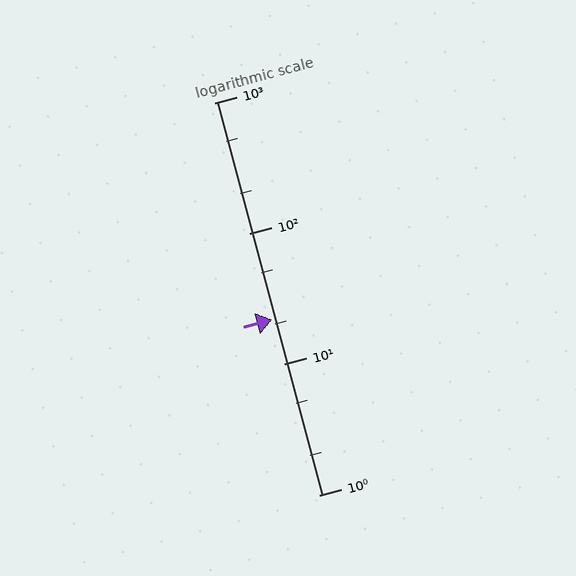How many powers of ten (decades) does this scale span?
The scale spans 3 decades, from 1 to 1000.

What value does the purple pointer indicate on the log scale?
The pointer indicates approximately 22.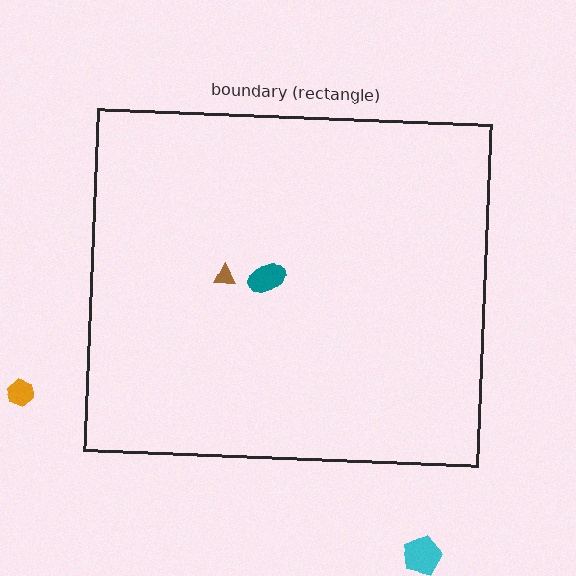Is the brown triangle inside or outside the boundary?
Inside.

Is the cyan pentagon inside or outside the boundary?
Outside.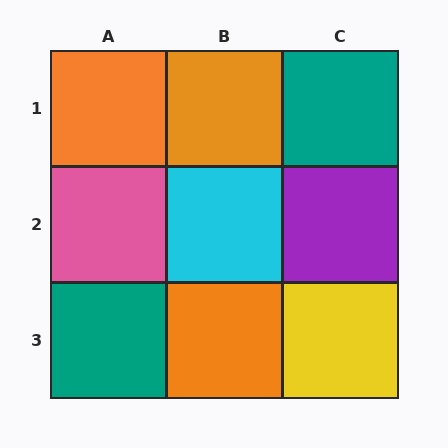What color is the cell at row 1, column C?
Teal.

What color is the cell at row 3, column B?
Orange.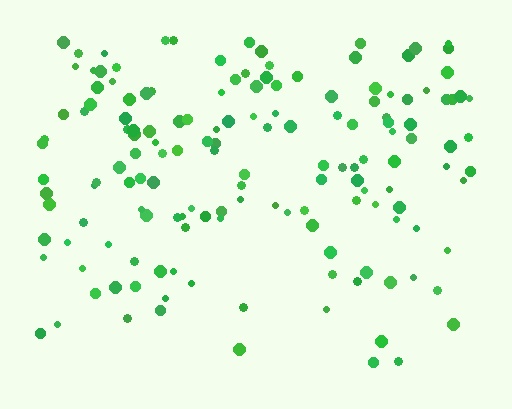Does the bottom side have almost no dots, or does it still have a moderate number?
Still a moderate number, just noticeably fewer than the top.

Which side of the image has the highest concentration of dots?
The top.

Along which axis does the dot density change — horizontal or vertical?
Vertical.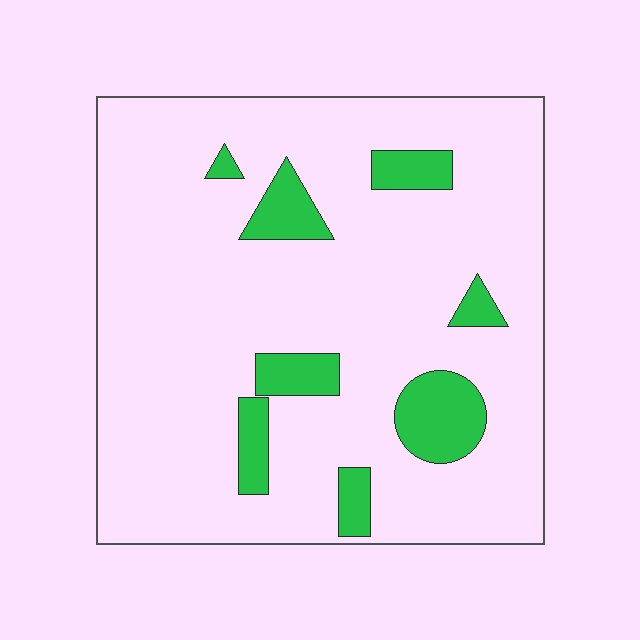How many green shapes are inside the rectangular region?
8.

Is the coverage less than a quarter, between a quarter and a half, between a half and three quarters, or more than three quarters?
Less than a quarter.